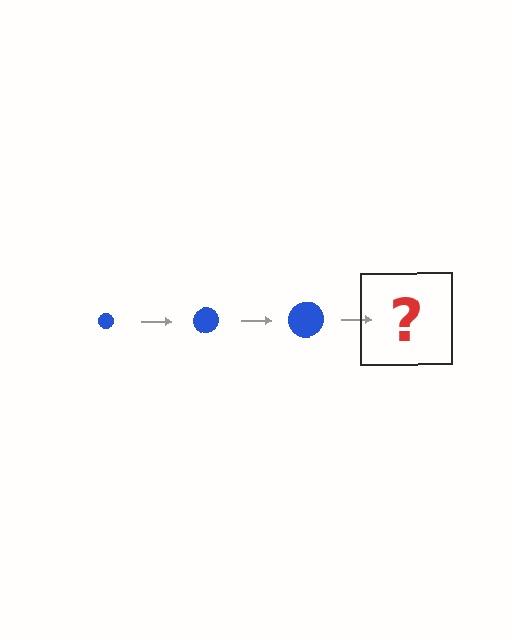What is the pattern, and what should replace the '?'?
The pattern is that the circle gets progressively larger each step. The '?' should be a blue circle, larger than the previous one.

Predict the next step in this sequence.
The next step is a blue circle, larger than the previous one.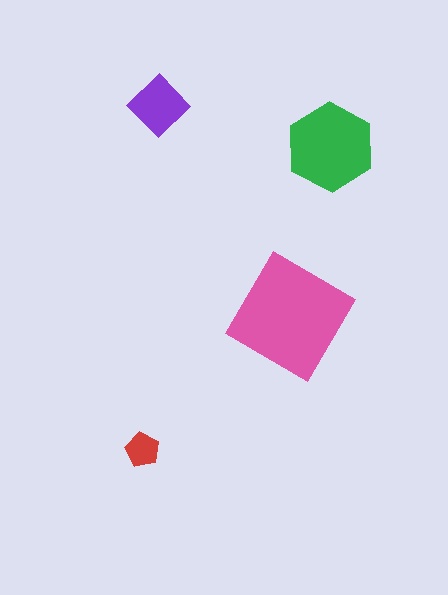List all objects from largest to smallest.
The pink diamond, the green hexagon, the purple diamond, the red pentagon.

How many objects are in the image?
There are 4 objects in the image.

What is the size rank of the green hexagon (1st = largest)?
2nd.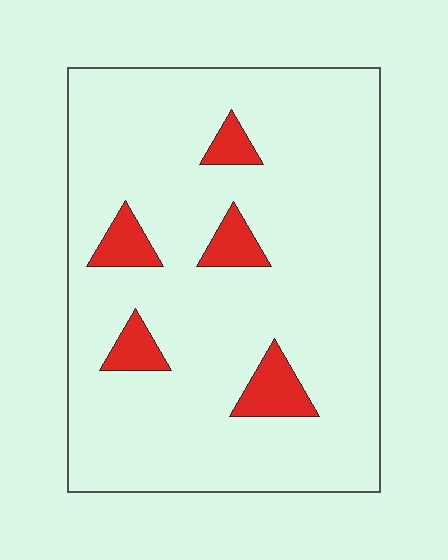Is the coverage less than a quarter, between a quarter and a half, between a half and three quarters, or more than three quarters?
Less than a quarter.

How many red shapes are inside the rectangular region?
5.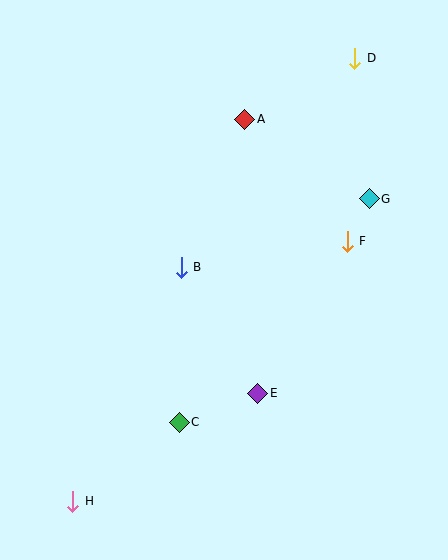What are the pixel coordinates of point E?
Point E is at (258, 393).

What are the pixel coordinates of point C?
Point C is at (179, 422).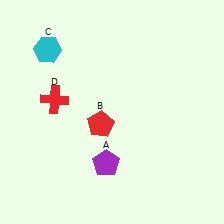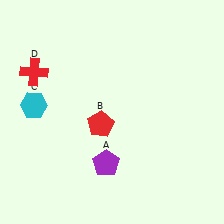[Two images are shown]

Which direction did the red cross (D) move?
The red cross (D) moved up.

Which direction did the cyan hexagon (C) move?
The cyan hexagon (C) moved down.